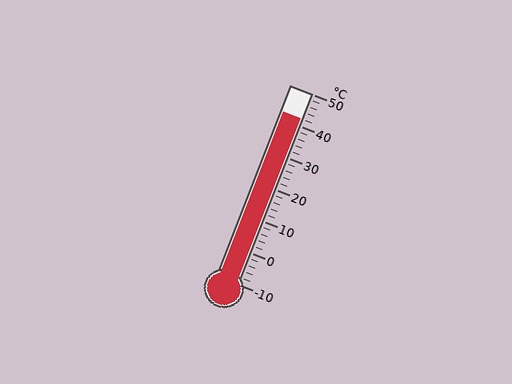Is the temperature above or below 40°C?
The temperature is above 40°C.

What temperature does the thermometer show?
The thermometer shows approximately 42°C.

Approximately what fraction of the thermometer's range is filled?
The thermometer is filled to approximately 85% of its range.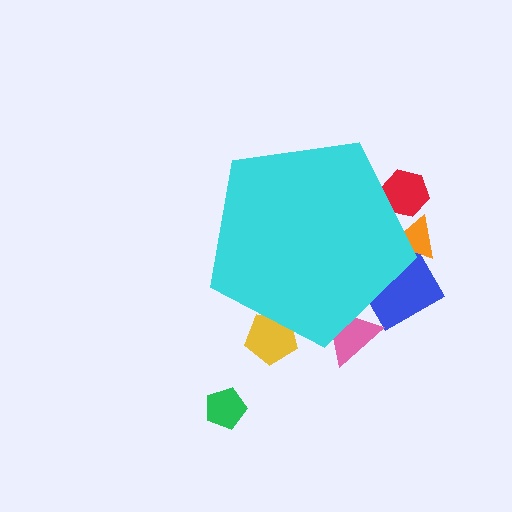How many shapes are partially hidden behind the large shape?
5 shapes are partially hidden.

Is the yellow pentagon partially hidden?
Yes, the yellow pentagon is partially hidden behind the cyan pentagon.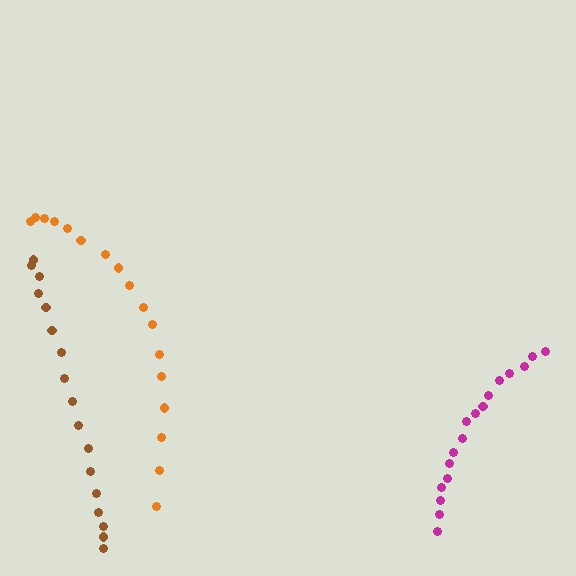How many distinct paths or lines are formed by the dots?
There are 3 distinct paths.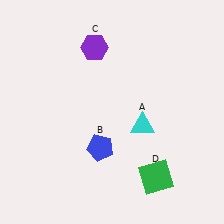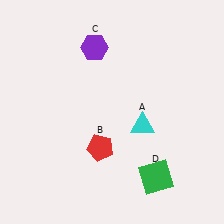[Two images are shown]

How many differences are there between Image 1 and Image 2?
There is 1 difference between the two images.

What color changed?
The pentagon (B) changed from blue in Image 1 to red in Image 2.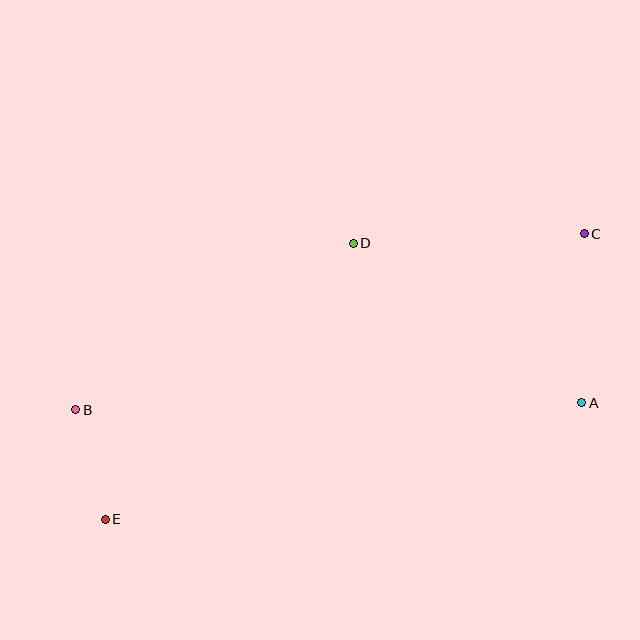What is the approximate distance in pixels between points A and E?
The distance between A and E is approximately 490 pixels.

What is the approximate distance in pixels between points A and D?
The distance between A and D is approximately 278 pixels.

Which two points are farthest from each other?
Points C and E are farthest from each other.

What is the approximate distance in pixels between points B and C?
The distance between B and C is approximately 538 pixels.